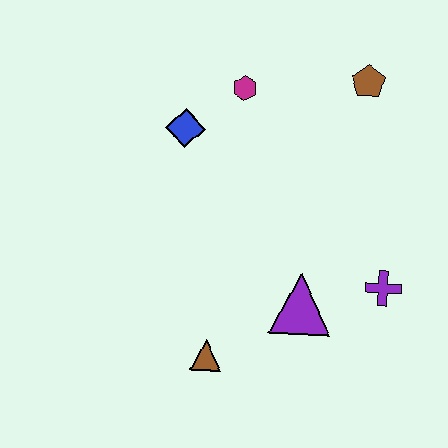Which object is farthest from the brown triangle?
The brown pentagon is farthest from the brown triangle.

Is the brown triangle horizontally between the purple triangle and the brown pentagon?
No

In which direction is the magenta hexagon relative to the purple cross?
The magenta hexagon is above the purple cross.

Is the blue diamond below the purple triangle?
No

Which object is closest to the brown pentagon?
The magenta hexagon is closest to the brown pentagon.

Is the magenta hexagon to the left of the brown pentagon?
Yes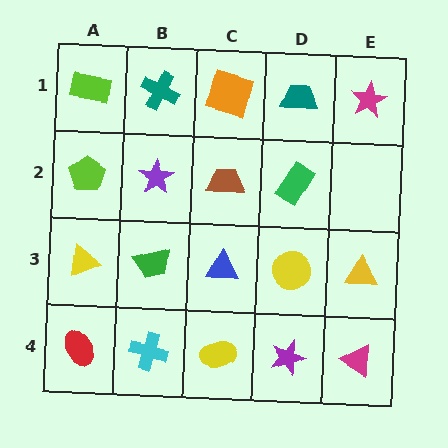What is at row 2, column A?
A lime pentagon.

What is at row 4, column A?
A red ellipse.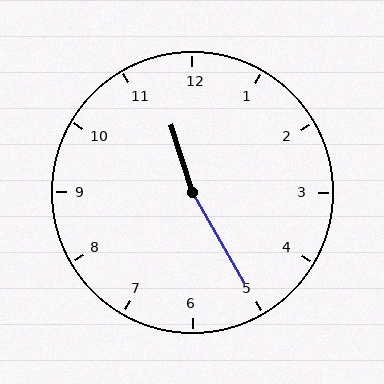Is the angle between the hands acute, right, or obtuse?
It is obtuse.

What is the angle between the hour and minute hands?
Approximately 168 degrees.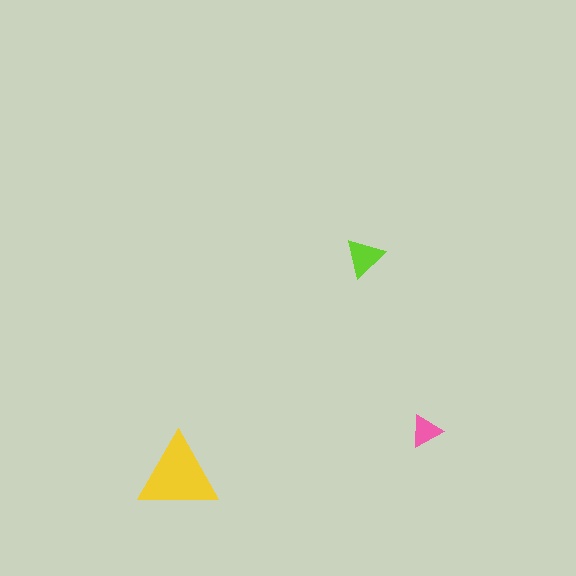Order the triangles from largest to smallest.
the yellow one, the lime one, the pink one.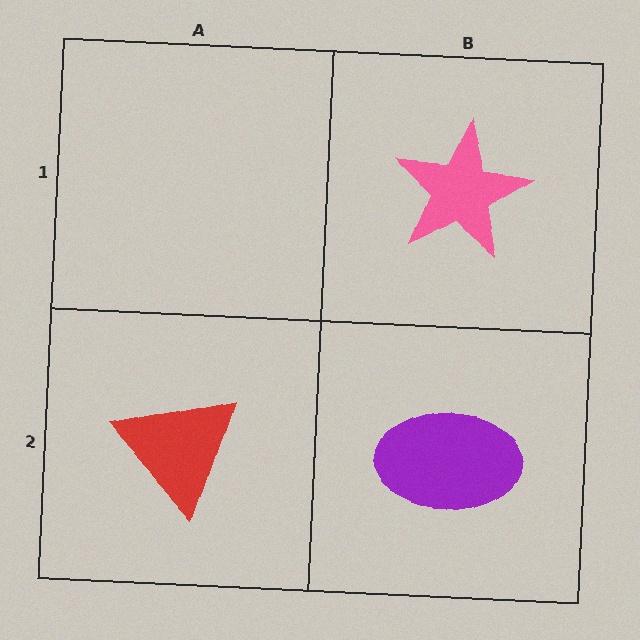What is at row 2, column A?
A red triangle.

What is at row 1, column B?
A pink star.